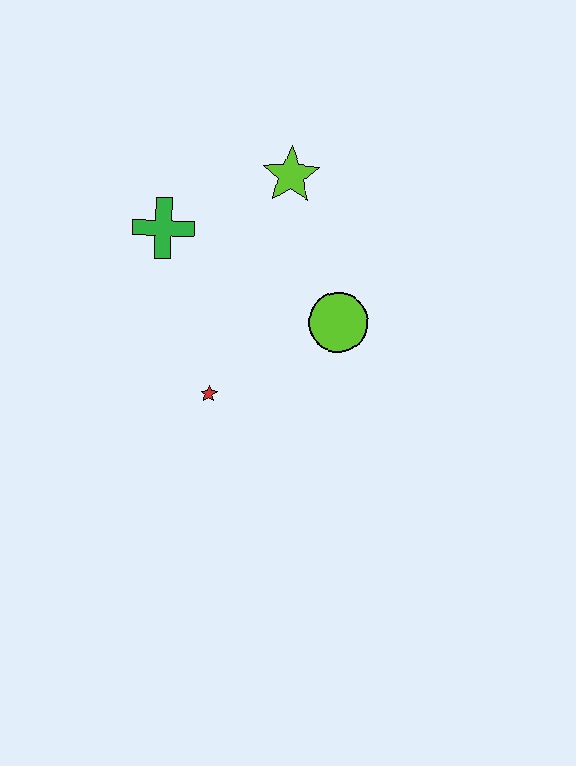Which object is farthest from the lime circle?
The green cross is farthest from the lime circle.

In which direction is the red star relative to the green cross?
The red star is below the green cross.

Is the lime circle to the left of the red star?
No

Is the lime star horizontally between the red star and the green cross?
No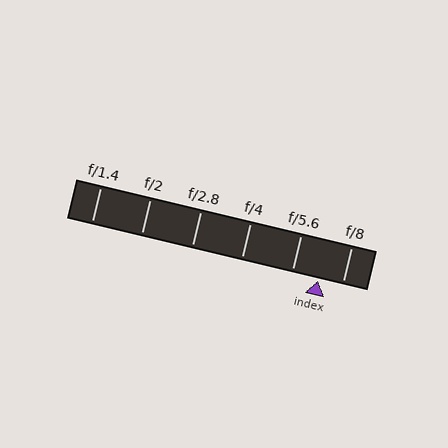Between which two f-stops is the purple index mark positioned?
The index mark is between f/5.6 and f/8.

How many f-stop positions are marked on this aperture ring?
There are 6 f-stop positions marked.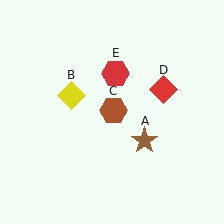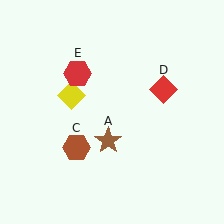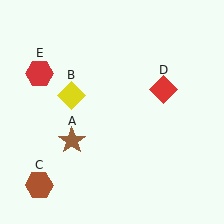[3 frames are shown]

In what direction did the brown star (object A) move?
The brown star (object A) moved left.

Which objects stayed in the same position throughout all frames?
Yellow diamond (object B) and red diamond (object D) remained stationary.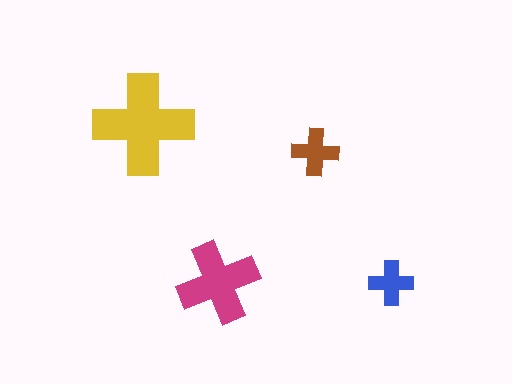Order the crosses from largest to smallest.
the yellow one, the magenta one, the brown one, the blue one.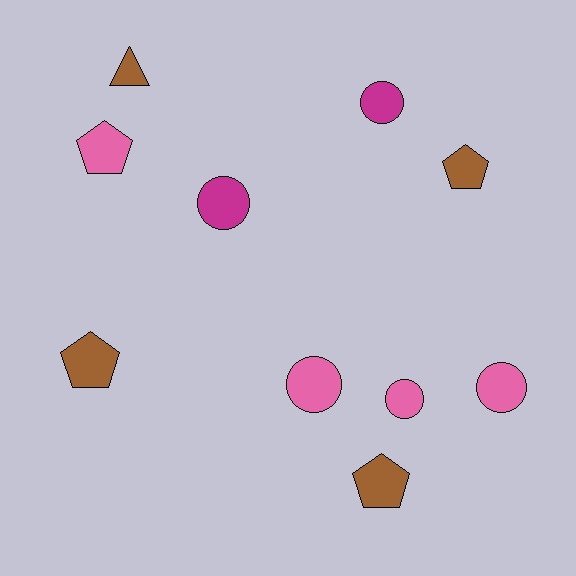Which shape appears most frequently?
Circle, with 5 objects.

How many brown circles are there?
There are no brown circles.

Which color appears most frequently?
Brown, with 4 objects.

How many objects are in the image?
There are 10 objects.